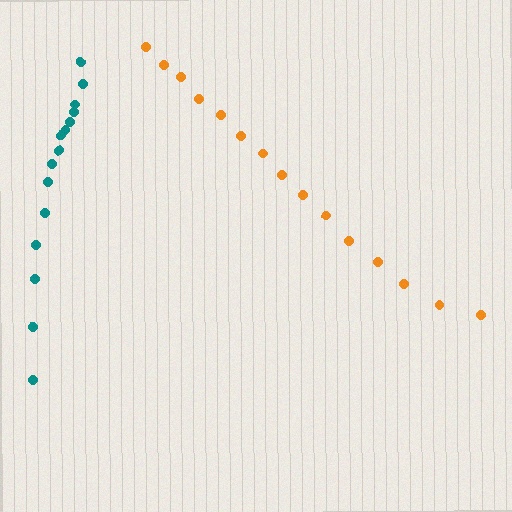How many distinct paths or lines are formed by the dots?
There are 2 distinct paths.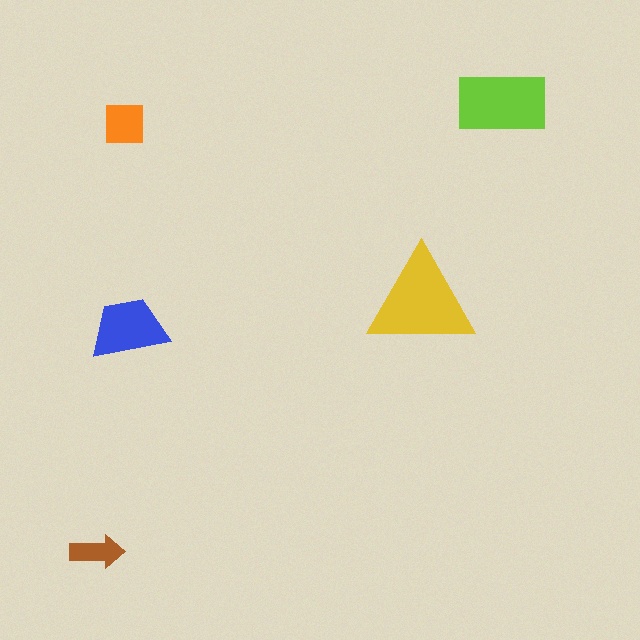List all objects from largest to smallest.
The yellow triangle, the lime rectangle, the blue trapezoid, the orange square, the brown arrow.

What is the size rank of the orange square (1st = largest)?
4th.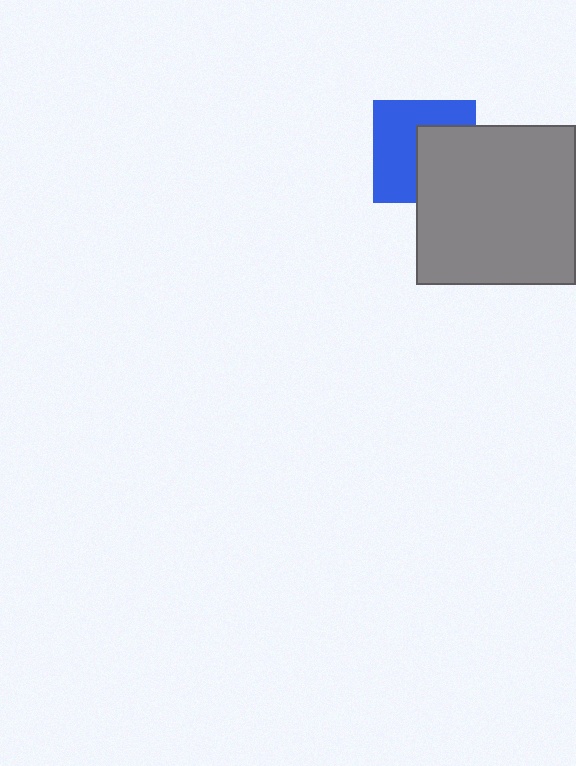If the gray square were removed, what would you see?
You would see the complete blue square.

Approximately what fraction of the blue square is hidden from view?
Roughly 44% of the blue square is hidden behind the gray square.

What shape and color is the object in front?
The object in front is a gray square.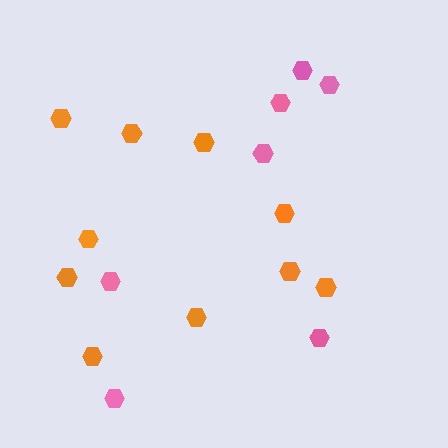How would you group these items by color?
There are 2 groups: one group of orange hexagons (10) and one group of pink hexagons (7).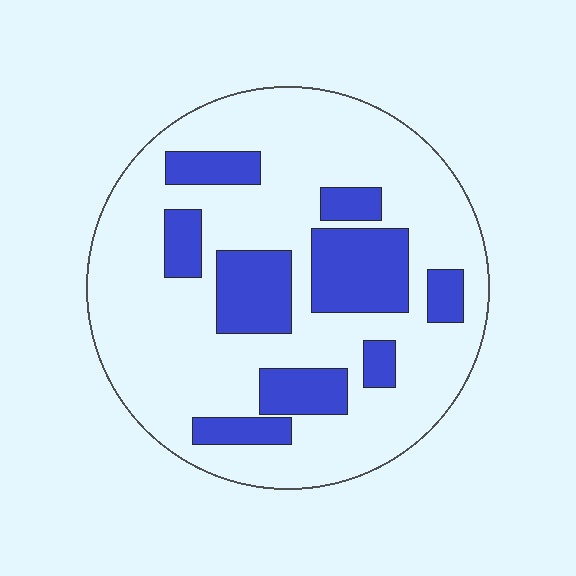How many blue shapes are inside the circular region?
9.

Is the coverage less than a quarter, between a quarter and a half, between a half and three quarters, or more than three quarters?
Between a quarter and a half.